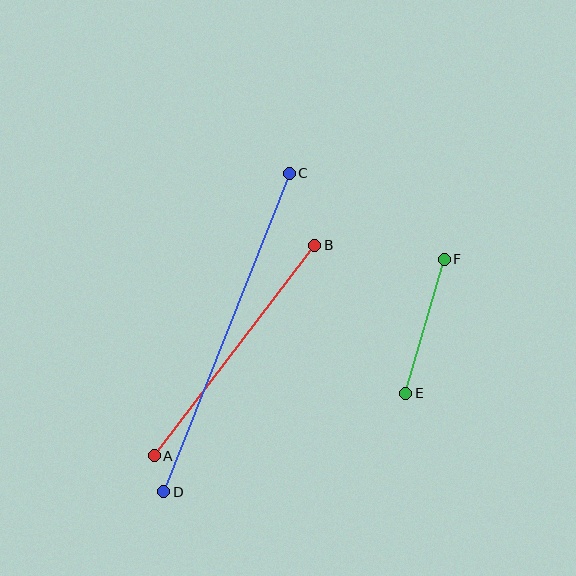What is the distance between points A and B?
The distance is approximately 265 pixels.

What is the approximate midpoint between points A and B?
The midpoint is at approximately (235, 351) pixels.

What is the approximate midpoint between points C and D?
The midpoint is at approximately (227, 333) pixels.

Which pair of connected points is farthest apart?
Points C and D are farthest apart.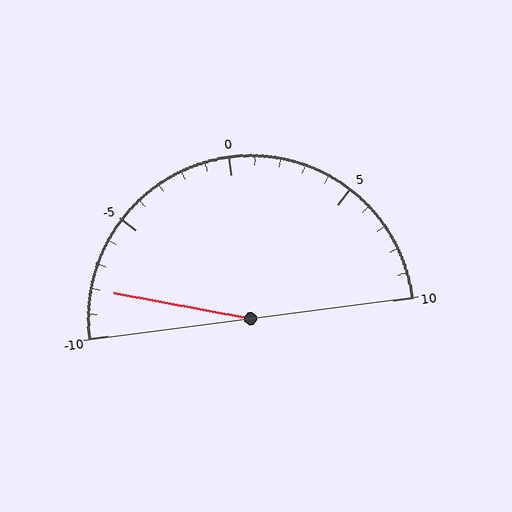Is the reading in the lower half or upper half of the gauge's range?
The reading is in the lower half of the range (-10 to 10).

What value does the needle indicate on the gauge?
The needle indicates approximately -8.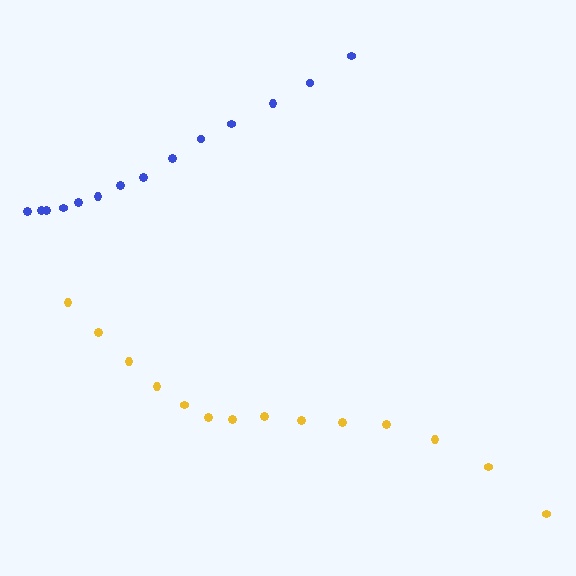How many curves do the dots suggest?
There are 2 distinct paths.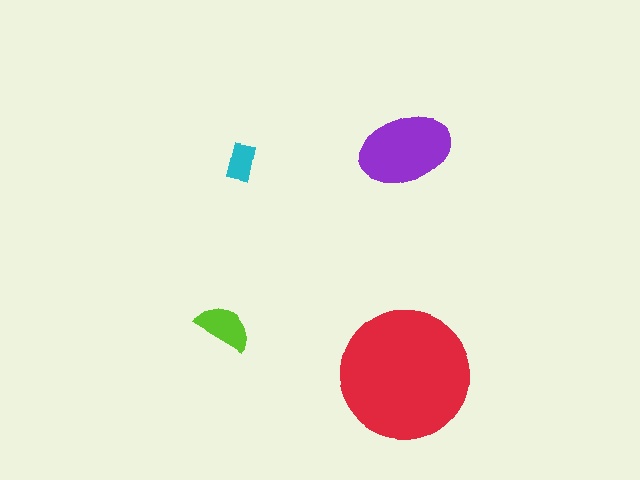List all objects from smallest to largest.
The cyan rectangle, the lime semicircle, the purple ellipse, the red circle.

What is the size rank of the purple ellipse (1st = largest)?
2nd.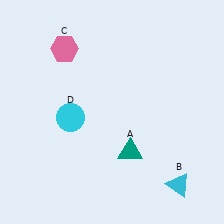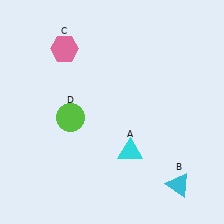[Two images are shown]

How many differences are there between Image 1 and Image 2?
There are 2 differences between the two images.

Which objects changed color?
A changed from teal to cyan. D changed from cyan to lime.